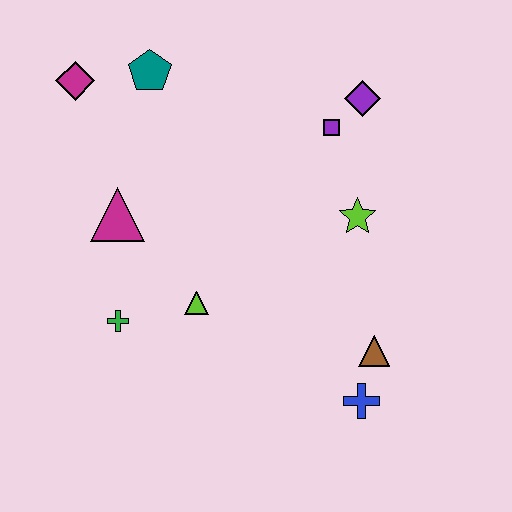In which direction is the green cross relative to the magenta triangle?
The green cross is below the magenta triangle.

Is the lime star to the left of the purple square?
No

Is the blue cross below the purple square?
Yes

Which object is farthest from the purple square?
The green cross is farthest from the purple square.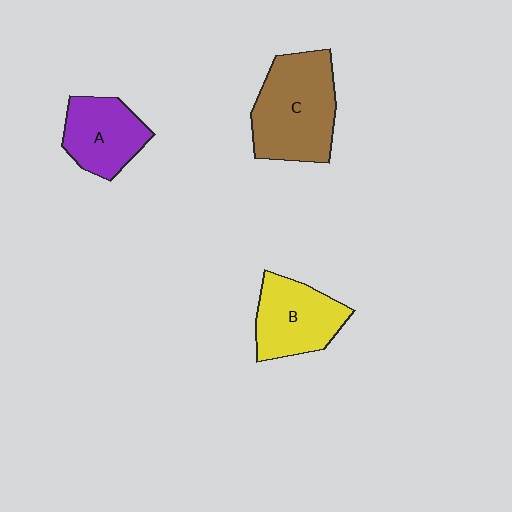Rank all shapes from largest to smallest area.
From largest to smallest: C (brown), B (yellow), A (purple).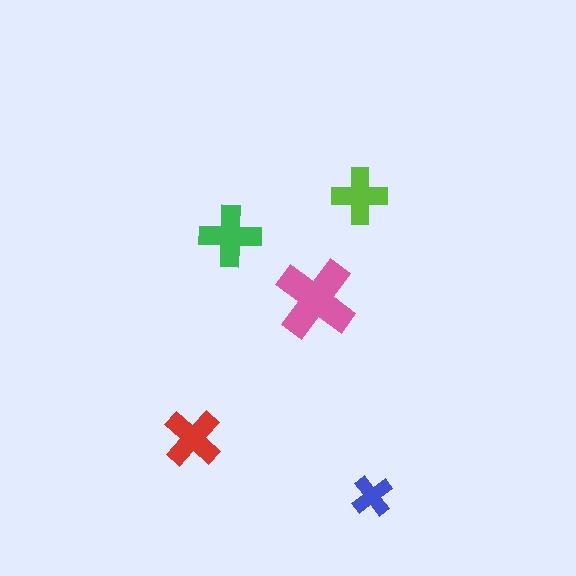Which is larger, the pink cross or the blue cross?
The pink one.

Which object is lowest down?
The blue cross is bottommost.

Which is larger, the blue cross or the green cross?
The green one.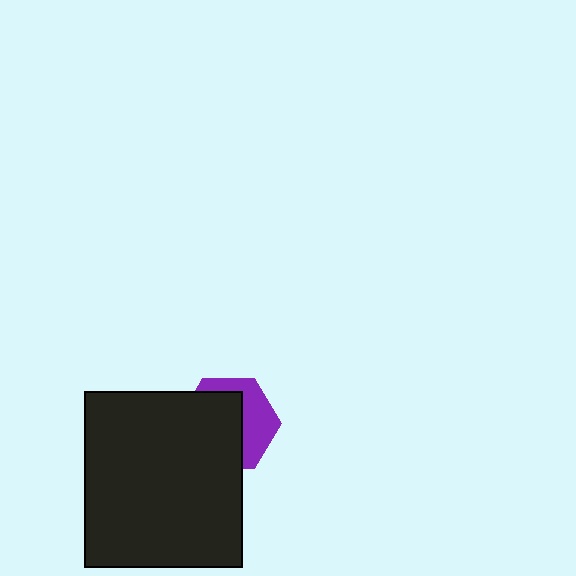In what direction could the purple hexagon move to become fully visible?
The purple hexagon could move toward the upper-right. That would shift it out from behind the black rectangle entirely.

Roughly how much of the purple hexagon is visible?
A small part of it is visible (roughly 40%).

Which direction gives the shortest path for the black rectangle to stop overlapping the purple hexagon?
Moving toward the lower-left gives the shortest separation.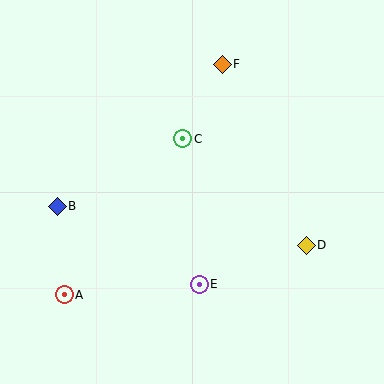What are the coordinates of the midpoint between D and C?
The midpoint between D and C is at (244, 192).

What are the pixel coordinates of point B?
Point B is at (57, 206).